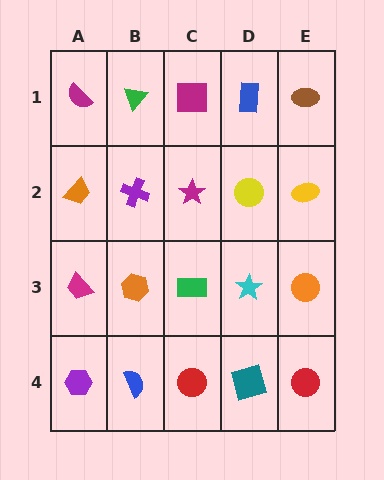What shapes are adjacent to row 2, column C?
A magenta square (row 1, column C), a green rectangle (row 3, column C), a purple cross (row 2, column B), a yellow circle (row 2, column D).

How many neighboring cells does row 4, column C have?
3.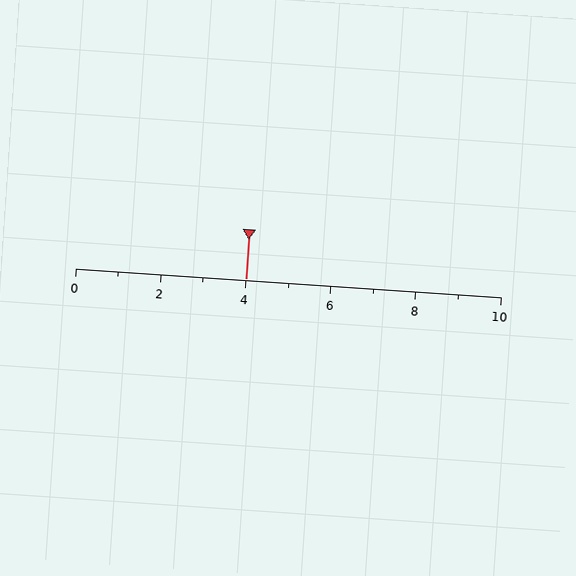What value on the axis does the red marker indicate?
The marker indicates approximately 4.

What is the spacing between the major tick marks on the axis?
The major ticks are spaced 2 apart.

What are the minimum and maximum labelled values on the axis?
The axis runs from 0 to 10.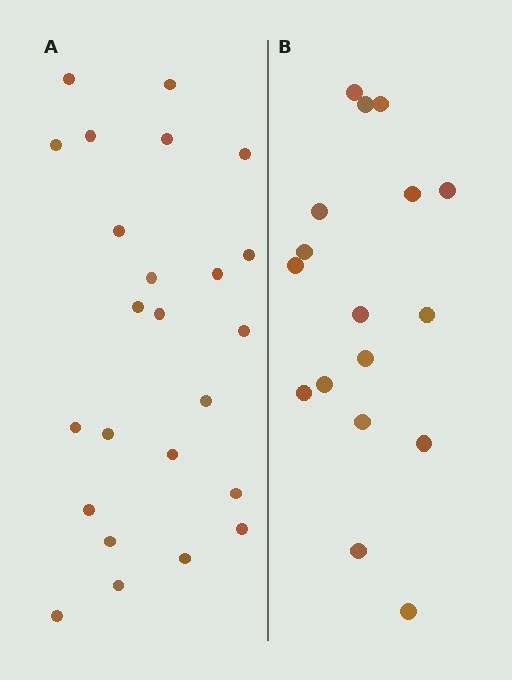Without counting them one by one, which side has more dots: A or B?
Region A (the left region) has more dots.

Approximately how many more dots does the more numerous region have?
Region A has roughly 8 or so more dots than region B.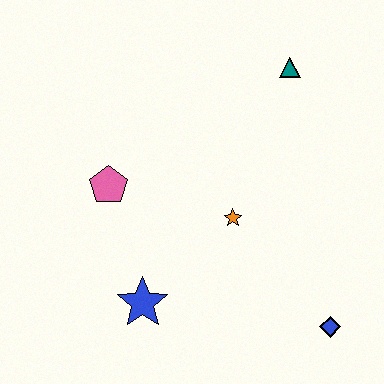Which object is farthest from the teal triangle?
The blue star is farthest from the teal triangle.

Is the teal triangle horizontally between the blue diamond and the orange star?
Yes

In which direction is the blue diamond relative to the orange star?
The blue diamond is below the orange star.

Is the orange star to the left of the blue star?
No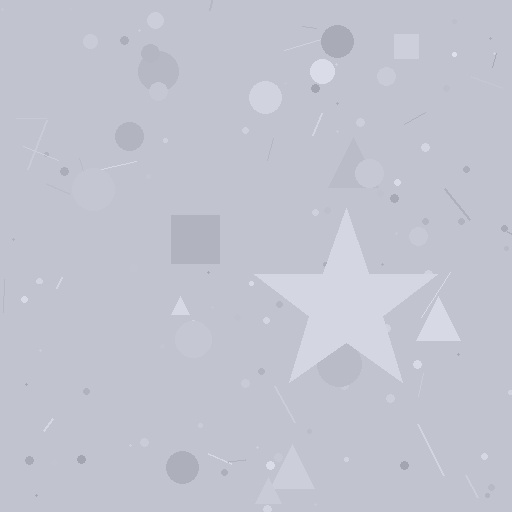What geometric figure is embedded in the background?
A star is embedded in the background.